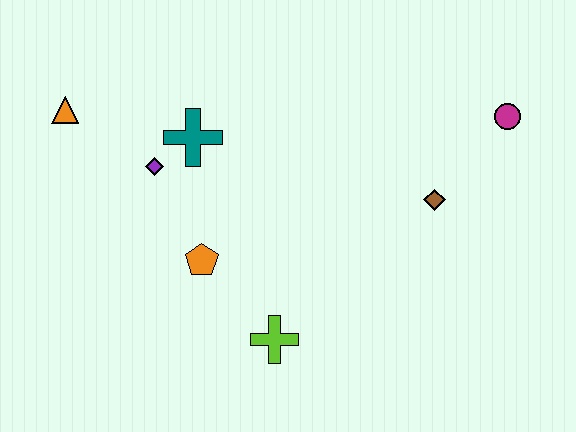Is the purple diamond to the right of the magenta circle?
No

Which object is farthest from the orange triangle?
The magenta circle is farthest from the orange triangle.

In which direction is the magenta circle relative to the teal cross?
The magenta circle is to the right of the teal cross.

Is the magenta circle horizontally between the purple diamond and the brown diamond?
No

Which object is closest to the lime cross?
The orange pentagon is closest to the lime cross.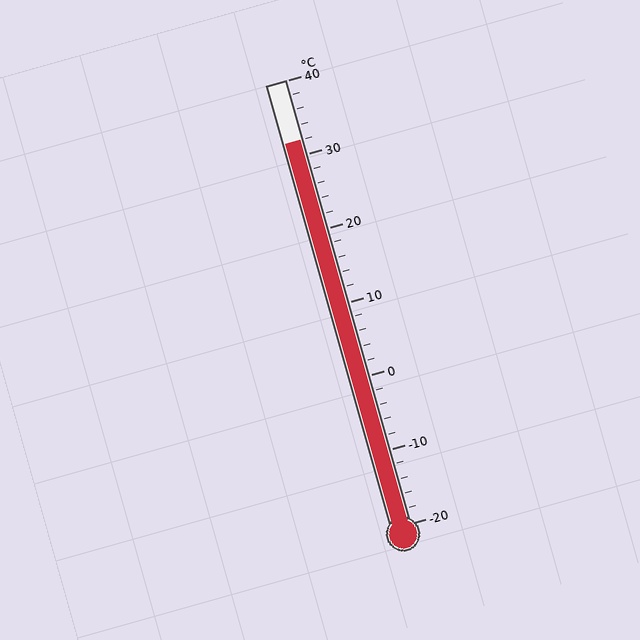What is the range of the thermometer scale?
The thermometer scale ranges from -20°C to 40°C.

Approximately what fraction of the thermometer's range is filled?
The thermometer is filled to approximately 85% of its range.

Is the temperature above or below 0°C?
The temperature is above 0°C.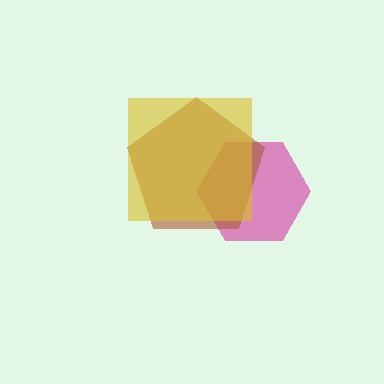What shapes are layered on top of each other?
The layered shapes are: a magenta hexagon, a brown pentagon, a yellow square.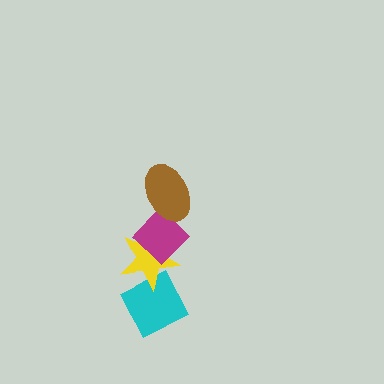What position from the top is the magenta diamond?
The magenta diamond is 2nd from the top.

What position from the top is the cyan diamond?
The cyan diamond is 4th from the top.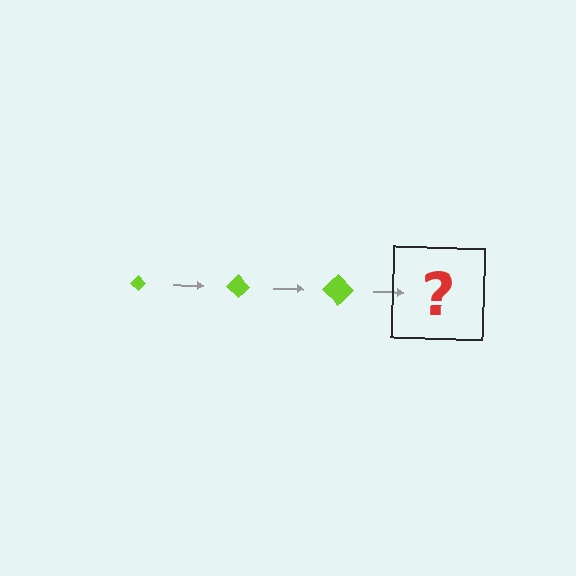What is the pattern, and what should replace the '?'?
The pattern is that the diamond gets progressively larger each step. The '?' should be a lime diamond, larger than the previous one.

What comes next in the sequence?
The next element should be a lime diamond, larger than the previous one.